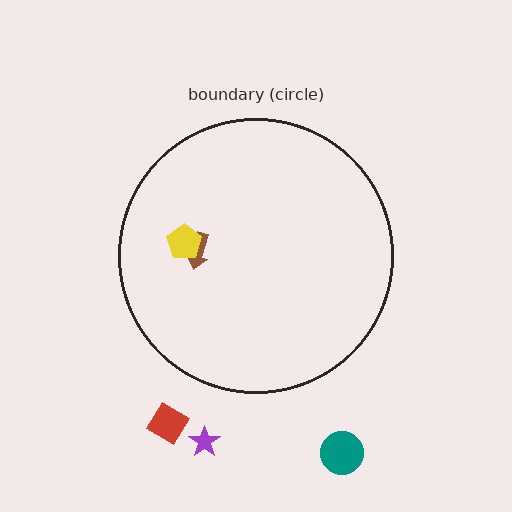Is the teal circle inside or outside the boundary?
Outside.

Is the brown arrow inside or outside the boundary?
Inside.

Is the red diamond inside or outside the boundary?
Outside.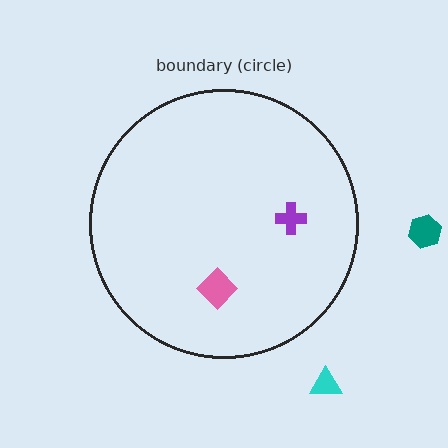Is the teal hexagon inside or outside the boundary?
Outside.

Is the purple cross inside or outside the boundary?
Inside.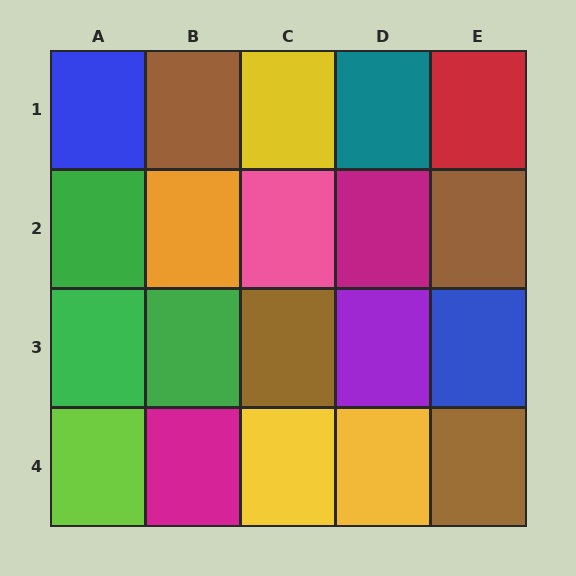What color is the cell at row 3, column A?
Green.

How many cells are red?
1 cell is red.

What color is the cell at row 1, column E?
Red.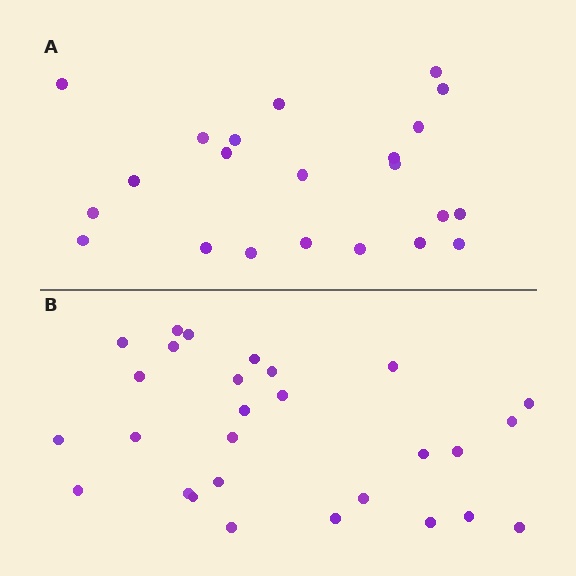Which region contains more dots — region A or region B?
Region B (the bottom region) has more dots.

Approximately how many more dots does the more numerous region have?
Region B has about 6 more dots than region A.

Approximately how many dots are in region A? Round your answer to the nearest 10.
About 20 dots. (The exact count is 22, which rounds to 20.)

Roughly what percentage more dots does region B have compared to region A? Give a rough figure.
About 25% more.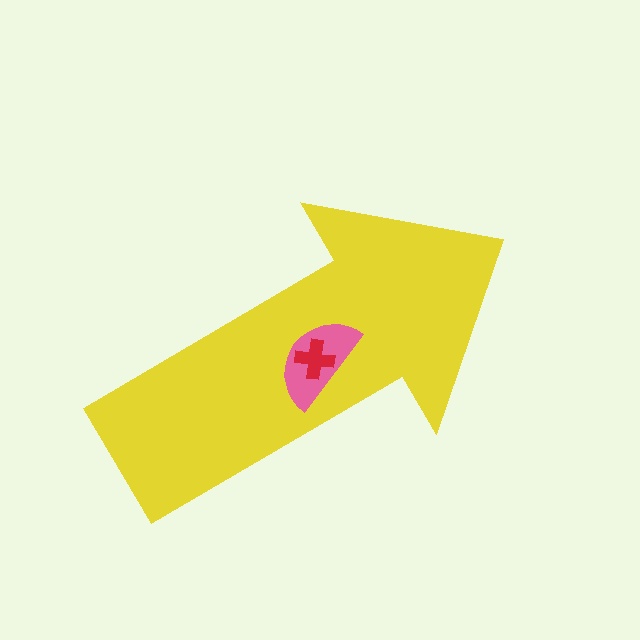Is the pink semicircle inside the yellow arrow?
Yes.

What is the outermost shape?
The yellow arrow.